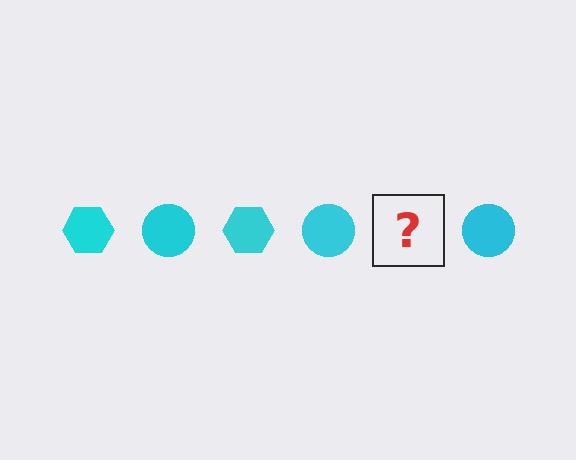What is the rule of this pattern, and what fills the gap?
The rule is that the pattern cycles through hexagon, circle shapes in cyan. The gap should be filled with a cyan hexagon.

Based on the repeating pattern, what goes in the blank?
The blank should be a cyan hexagon.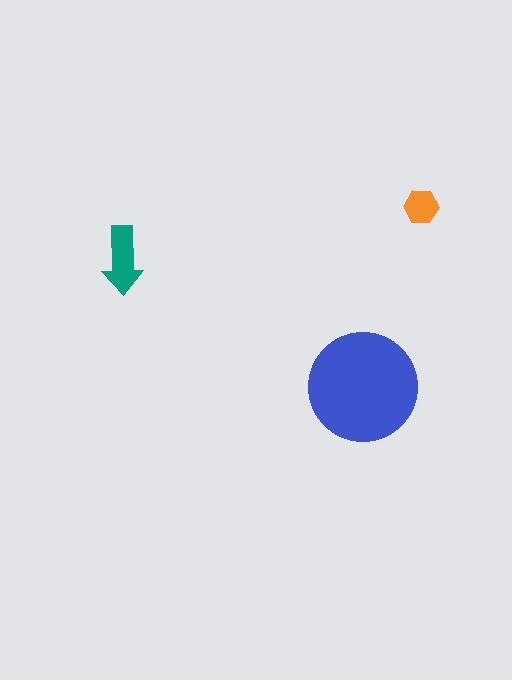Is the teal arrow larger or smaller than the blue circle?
Smaller.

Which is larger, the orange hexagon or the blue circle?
The blue circle.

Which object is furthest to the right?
The orange hexagon is rightmost.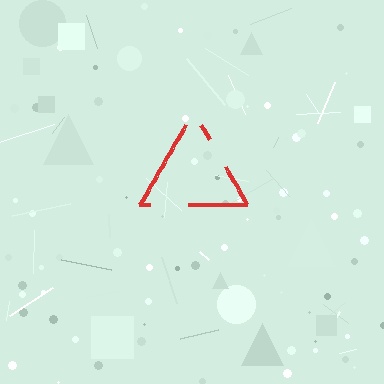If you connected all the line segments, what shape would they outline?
They would outline a triangle.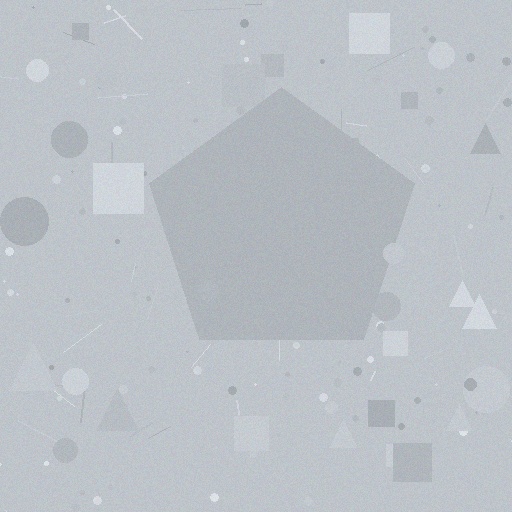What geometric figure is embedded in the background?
A pentagon is embedded in the background.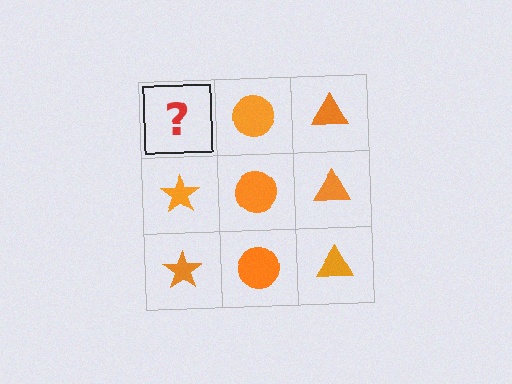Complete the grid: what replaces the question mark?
The question mark should be replaced with an orange star.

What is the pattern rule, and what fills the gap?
The rule is that each column has a consistent shape. The gap should be filled with an orange star.